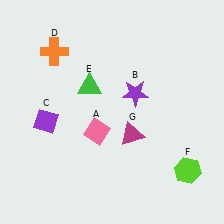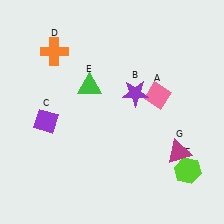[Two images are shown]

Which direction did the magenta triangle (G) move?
The magenta triangle (G) moved right.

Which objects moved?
The objects that moved are: the pink diamond (A), the magenta triangle (G).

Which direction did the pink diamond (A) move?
The pink diamond (A) moved right.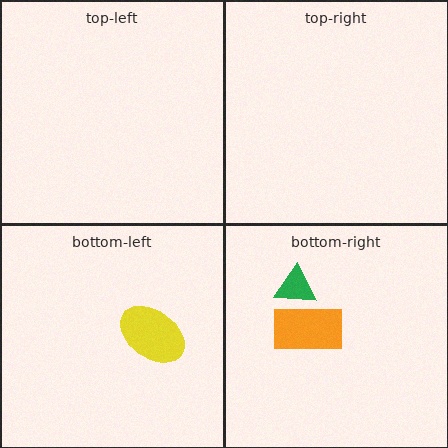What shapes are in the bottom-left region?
The yellow ellipse.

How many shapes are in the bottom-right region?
2.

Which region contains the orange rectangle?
The bottom-right region.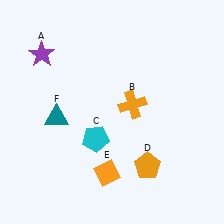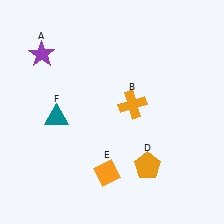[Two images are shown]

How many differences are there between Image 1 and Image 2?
There is 1 difference between the two images.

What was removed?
The cyan pentagon (C) was removed in Image 2.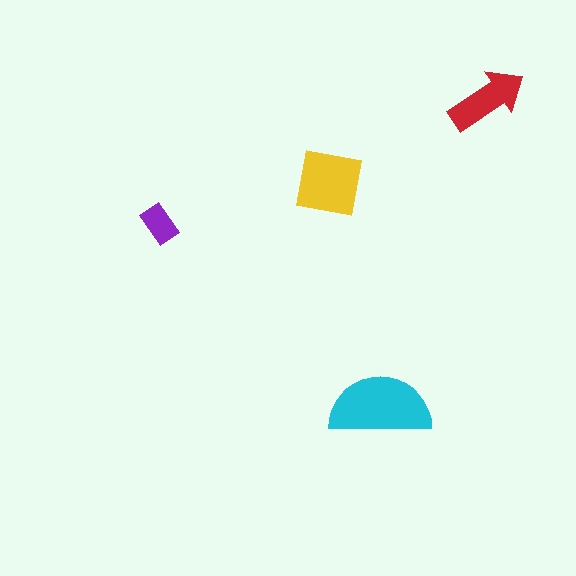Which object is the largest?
The cyan semicircle.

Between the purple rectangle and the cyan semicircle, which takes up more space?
The cyan semicircle.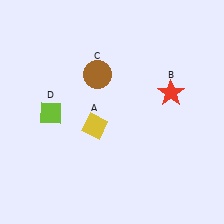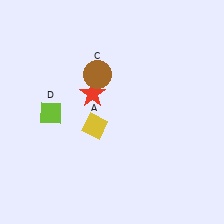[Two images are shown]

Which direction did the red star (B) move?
The red star (B) moved left.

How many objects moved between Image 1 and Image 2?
1 object moved between the two images.